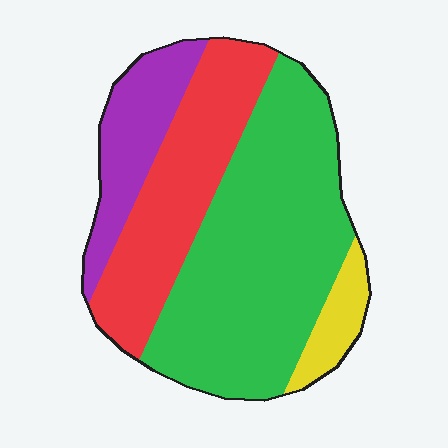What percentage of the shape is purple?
Purple covers about 15% of the shape.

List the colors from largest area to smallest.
From largest to smallest: green, red, purple, yellow.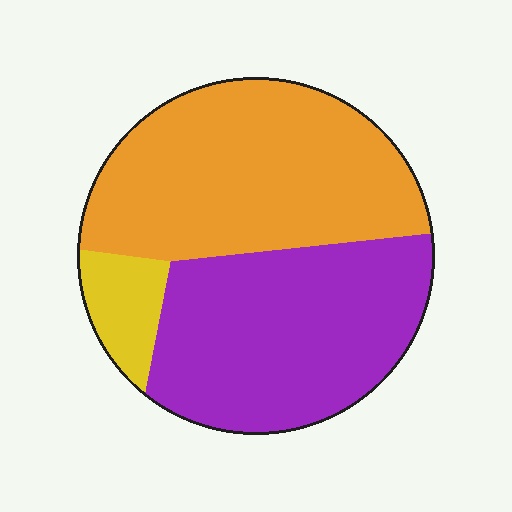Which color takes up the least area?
Yellow, at roughly 10%.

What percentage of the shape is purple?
Purple takes up about two fifths (2/5) of the shape.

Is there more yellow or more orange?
Orange.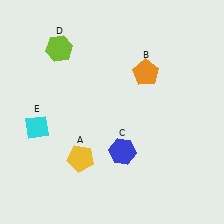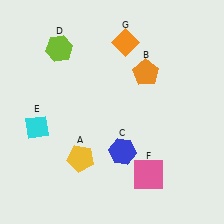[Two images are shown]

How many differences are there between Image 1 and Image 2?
There are 2 differences between the two images.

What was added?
A pink square (F), an orange diamond (G) were added in Image 2.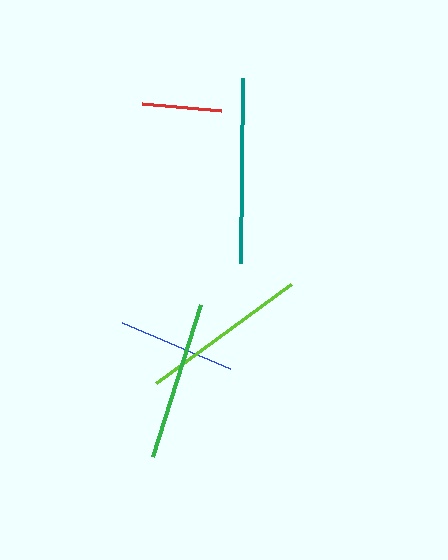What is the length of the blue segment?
The blue segment is approximately 118 pixels long.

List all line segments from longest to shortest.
From longest to shortest: teal, lime, green, blue, red.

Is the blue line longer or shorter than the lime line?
The lime line is longer than the blue line.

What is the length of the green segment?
The green segment is approximately 159 pixels long.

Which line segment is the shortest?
The red line is the shortest at approximately 80 pixels.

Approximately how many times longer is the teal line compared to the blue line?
The teal line is approximately 1.6 times the length of the blue line.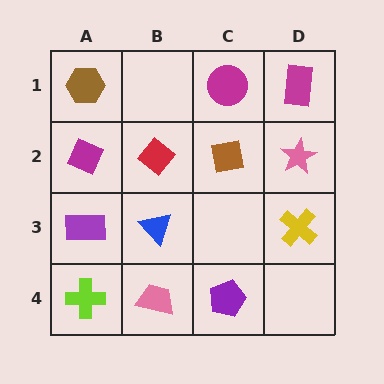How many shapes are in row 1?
3 shapes.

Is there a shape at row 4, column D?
No, that cell is empty.